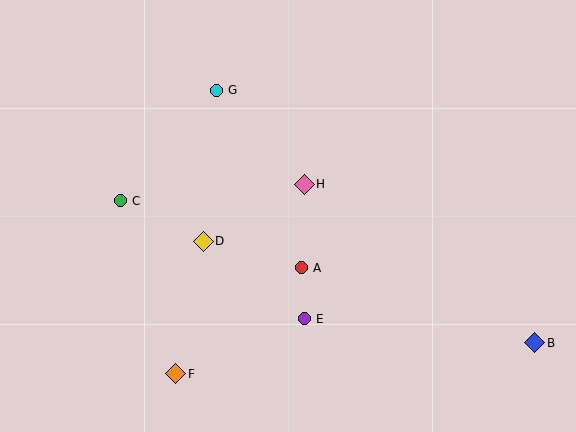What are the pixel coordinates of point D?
Point D is at (203, 241).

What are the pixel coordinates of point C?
Point C is at (120, 201).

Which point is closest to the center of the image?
Point H at (304, 184) is closest to the center.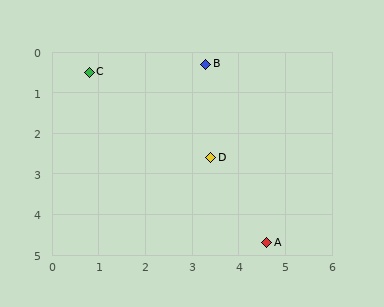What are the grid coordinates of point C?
Point C is at approximately (0.8, 0.5).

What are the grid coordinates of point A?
Point A is at approximately (4.6, 4.7).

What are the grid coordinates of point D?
Point D is at approximately (3.4, 2.6).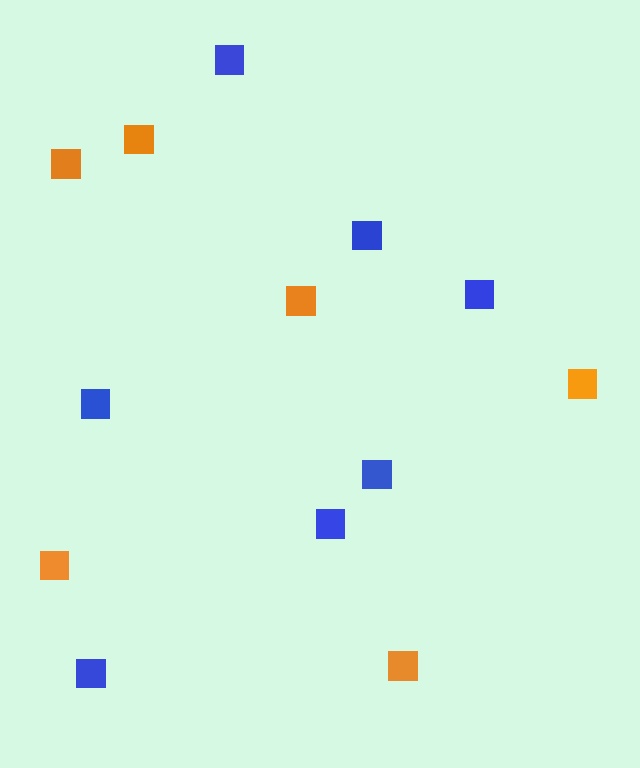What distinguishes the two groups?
There are 2 groups: one group of blue squares (7) and one group of orange squares (6).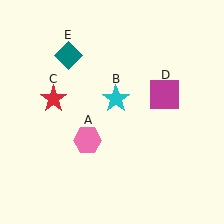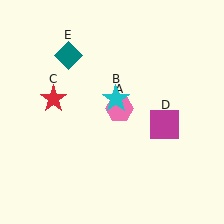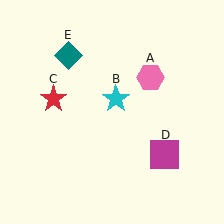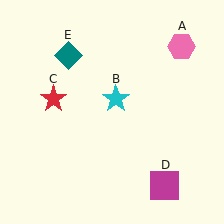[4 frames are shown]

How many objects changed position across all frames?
2 objects changed position: pink hexagon (object A), magenta square (object D).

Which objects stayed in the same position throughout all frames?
Cyan star (object B) and red star (object C) and teal diamond (object E) remained stationary.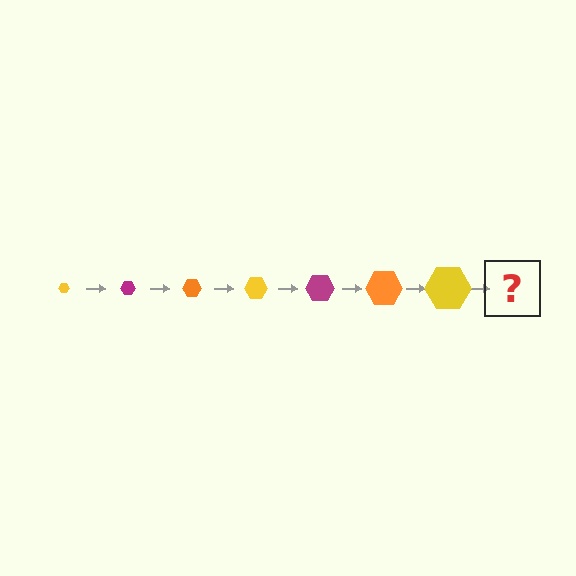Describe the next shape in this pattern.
It should be a magenta hexagon, larger than the previous one.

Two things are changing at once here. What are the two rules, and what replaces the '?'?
The two rules are that the hexagon grows larger each step and the color cycles through yellow, magenta, and orange. The '?' should be a magenta hexagon, larger than the previous one.